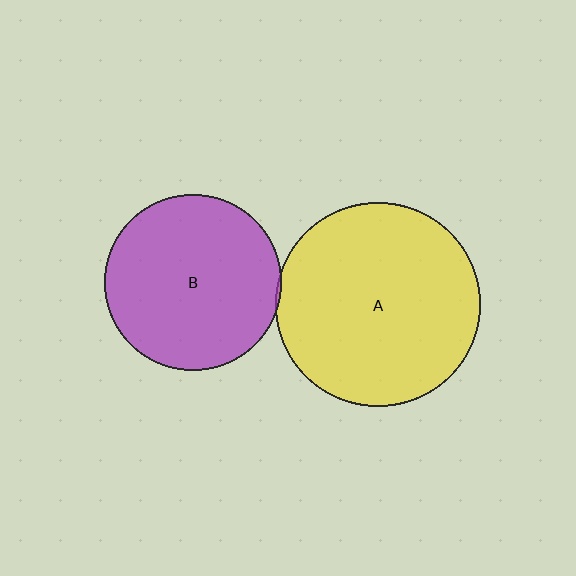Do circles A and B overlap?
Yes.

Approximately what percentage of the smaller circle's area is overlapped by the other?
Approximately 5%.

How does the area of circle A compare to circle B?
Approximately 1.3 times.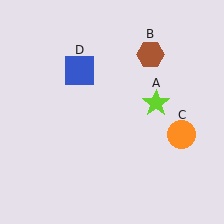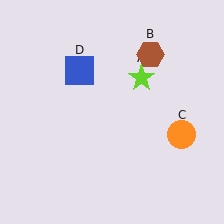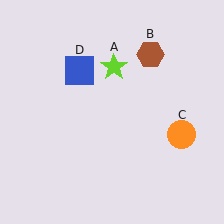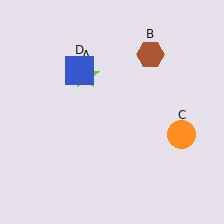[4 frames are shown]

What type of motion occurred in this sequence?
The lime star (object A) rotated counterclockwise around the center of the scene.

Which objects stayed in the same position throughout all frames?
Brown hexagon (object B) and orange circle (object C) and blue square (object D) remained stationary.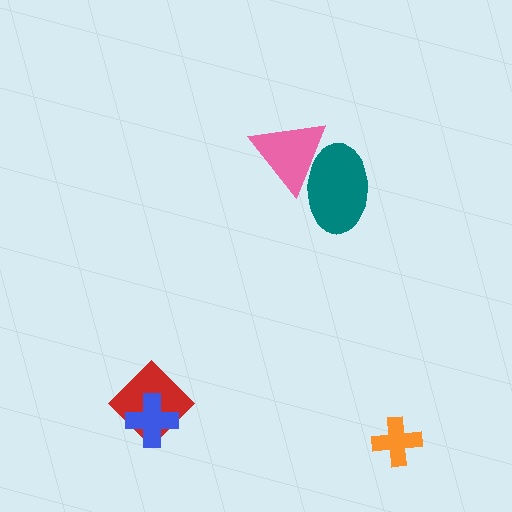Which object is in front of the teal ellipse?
The pink triangle is in front of the teal ellipse.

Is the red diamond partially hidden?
Yes, it is partially covered by another shape.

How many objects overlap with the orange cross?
0 objects overlap with the orange cross.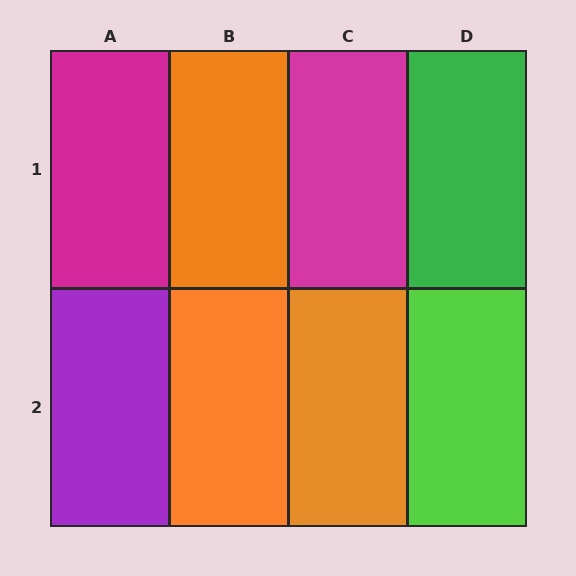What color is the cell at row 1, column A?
Magenta.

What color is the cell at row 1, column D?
Green.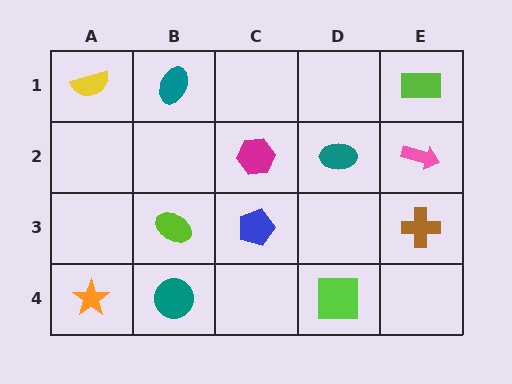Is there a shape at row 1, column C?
No, that cell is empty.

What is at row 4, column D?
A lime square.